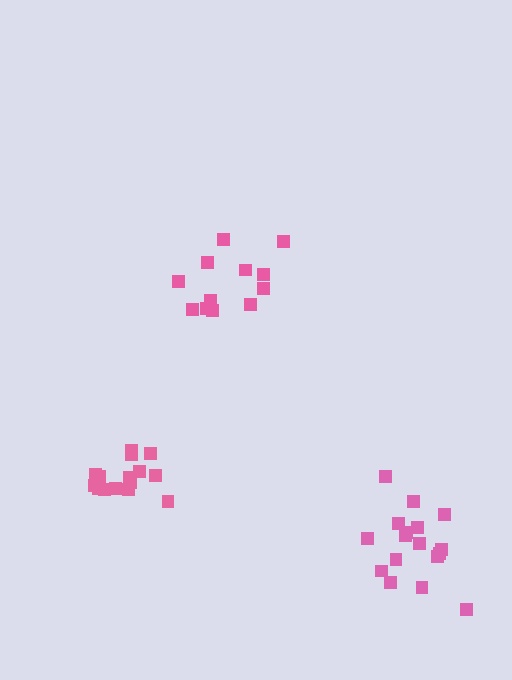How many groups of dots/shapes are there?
There are 3 groups.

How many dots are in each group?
Group 1: 12 dots, Group 2: 15 dots, Group 3: 17 dots (44 total).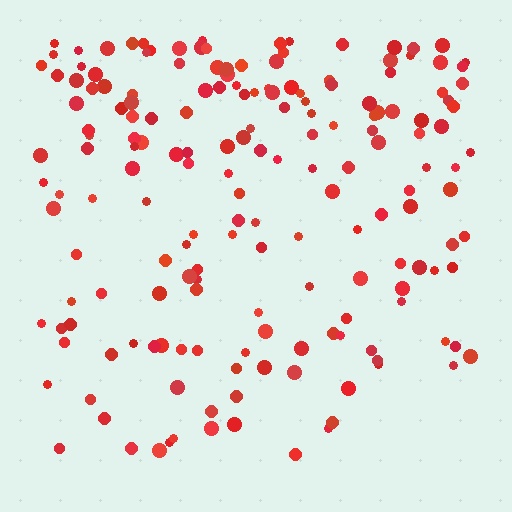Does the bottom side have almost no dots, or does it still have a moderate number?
Still a moderate number, just noticeably fewer than the top.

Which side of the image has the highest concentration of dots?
The top.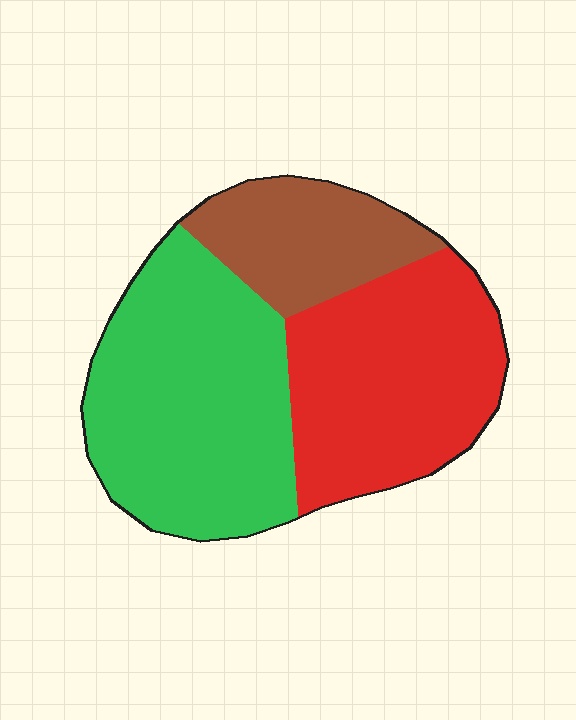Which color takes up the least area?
Brown, at roughly 20%.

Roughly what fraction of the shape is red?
Red covers 37% of the shape.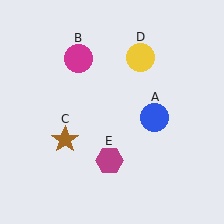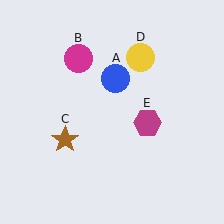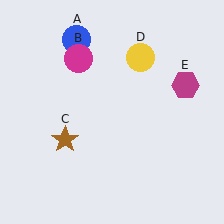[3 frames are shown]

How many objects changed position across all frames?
2 objects changed position: blue circle (object A), magenta hexagon (object E).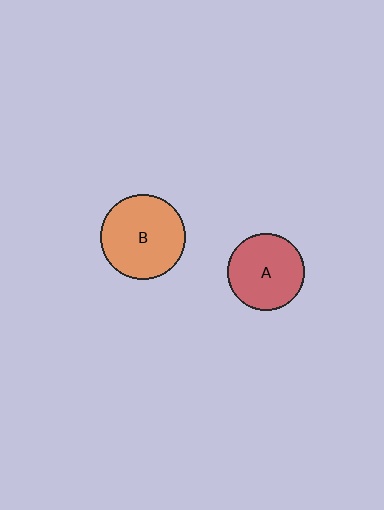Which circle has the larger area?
Circle B (orange).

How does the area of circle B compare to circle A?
Approximately 1.2 times.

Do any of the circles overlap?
No, none of the circles overlap.